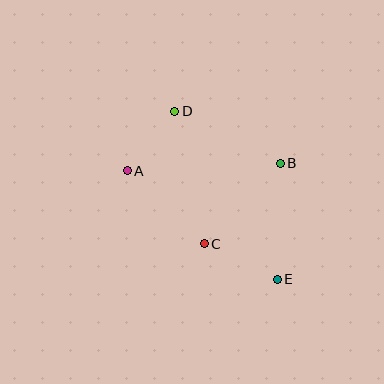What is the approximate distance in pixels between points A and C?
The distance between A and C is approximately 107 pixels.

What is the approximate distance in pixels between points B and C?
The distance between B and C is approximately 111 pixels.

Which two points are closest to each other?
Points A and D are closest to each other.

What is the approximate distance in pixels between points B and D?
The distance between B and D is approximately 118 pixels.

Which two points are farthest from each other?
Points D and E are farthest from each other.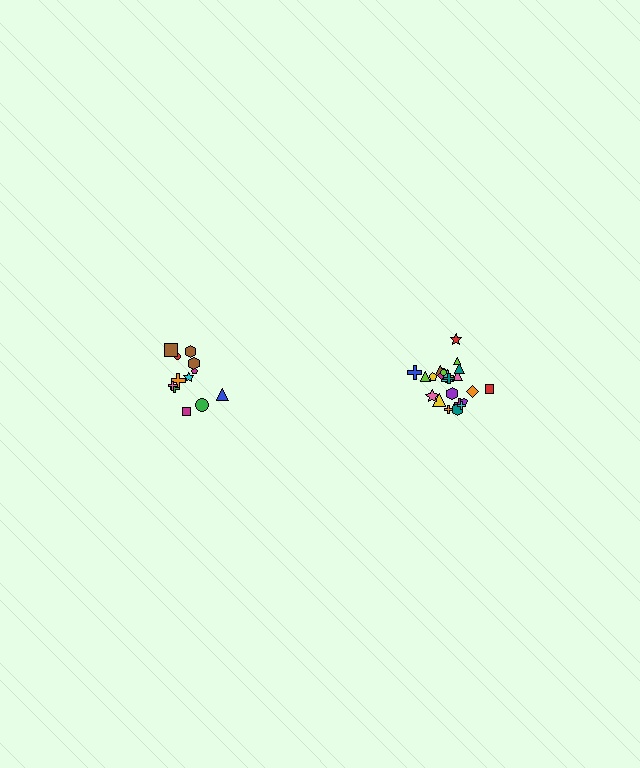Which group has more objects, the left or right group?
The right group.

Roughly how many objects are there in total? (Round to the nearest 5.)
Roughly 35 objects in total.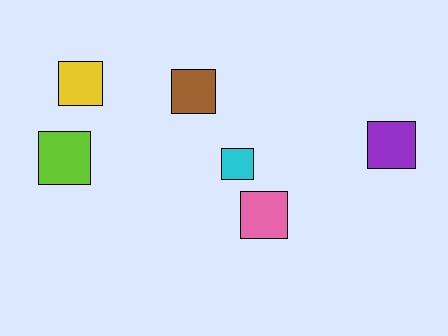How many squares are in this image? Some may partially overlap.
There are 6 squares.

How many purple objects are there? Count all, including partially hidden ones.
There is 1 purple object.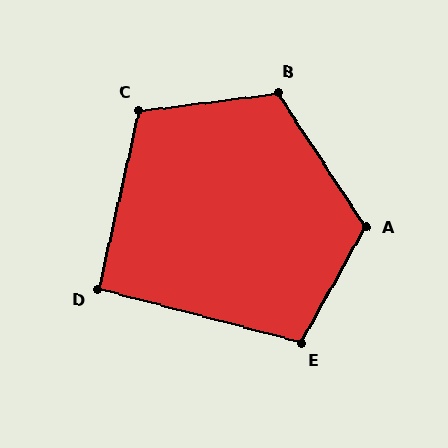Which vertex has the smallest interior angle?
D, at approximately 92 degrees.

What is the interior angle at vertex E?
Approximately 104 degrees (obtuse).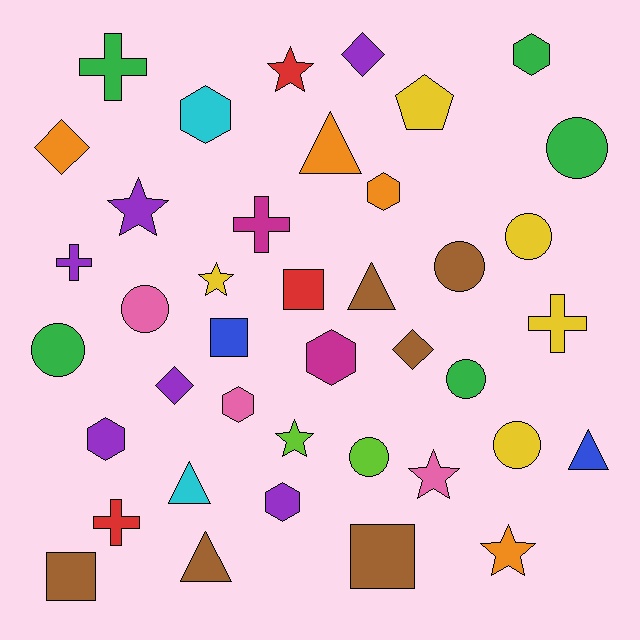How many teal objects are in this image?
There are no teal objects.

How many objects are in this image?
There are 40 objects.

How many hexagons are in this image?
There are 7 hexagons.